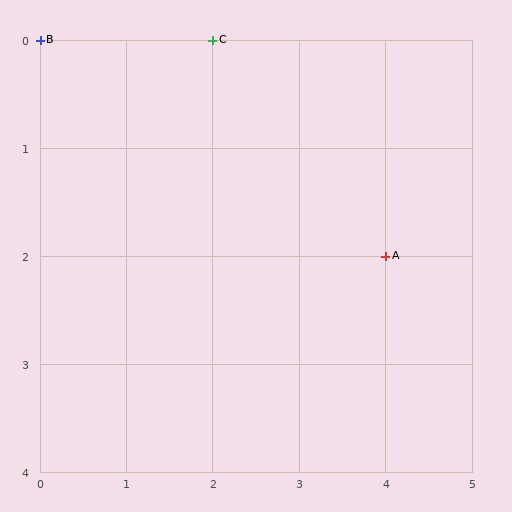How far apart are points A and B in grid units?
Points A and B are 4 columns and 2 rows apart (about 4.5 grid units diagonally).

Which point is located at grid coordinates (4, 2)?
Point A is at (4, 2).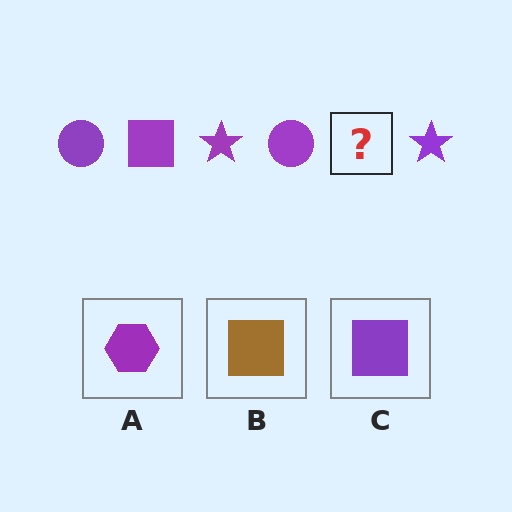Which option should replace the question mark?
Option C.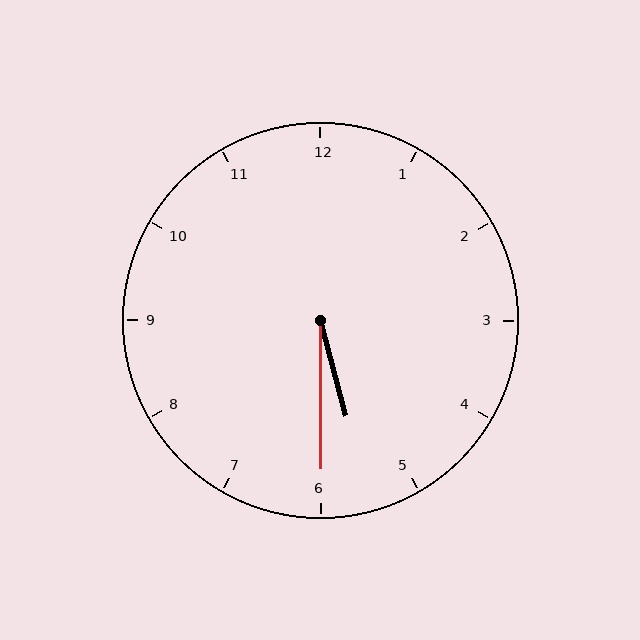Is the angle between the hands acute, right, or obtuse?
It is acute.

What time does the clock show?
5:30.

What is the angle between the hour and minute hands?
Approximately 15 degrees.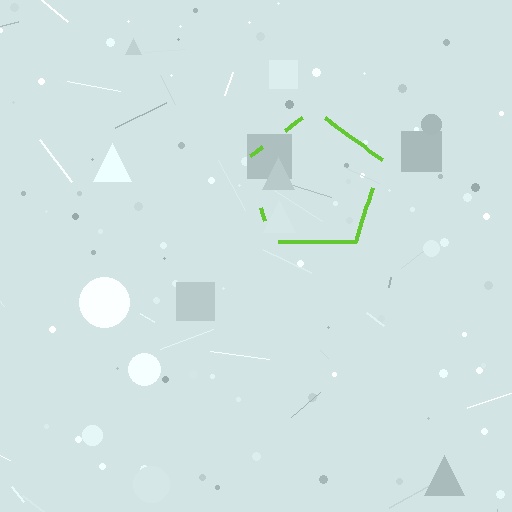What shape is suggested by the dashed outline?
The dashed outline suggests a pentagon.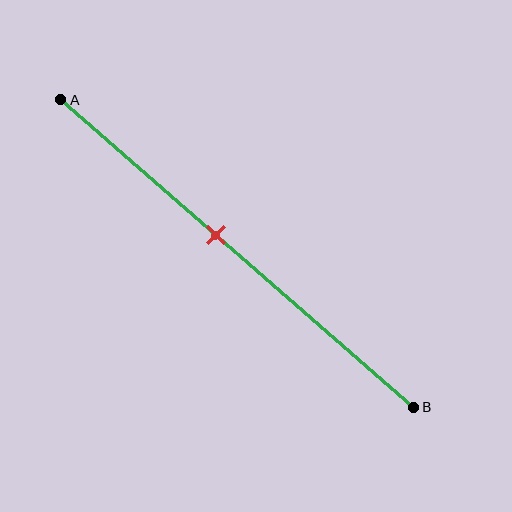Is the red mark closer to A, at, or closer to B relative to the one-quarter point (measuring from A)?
The red mark is closer to point B than the one-quarter point of segment AB.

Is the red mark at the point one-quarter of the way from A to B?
No, the mark is at about 45% from A, not at the 25% one-quarter point.